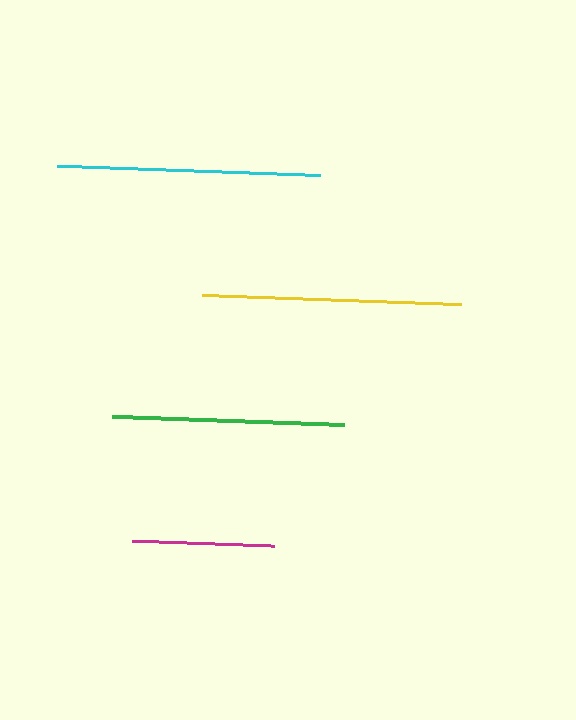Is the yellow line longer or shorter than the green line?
The yellow line is longer than the green line.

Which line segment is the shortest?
The magenta line is the shortest at approximately 141 pixels.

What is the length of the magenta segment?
The magenta segment is approximately 141 pixels long.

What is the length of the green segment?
The green segment is approximately 232 pixels long.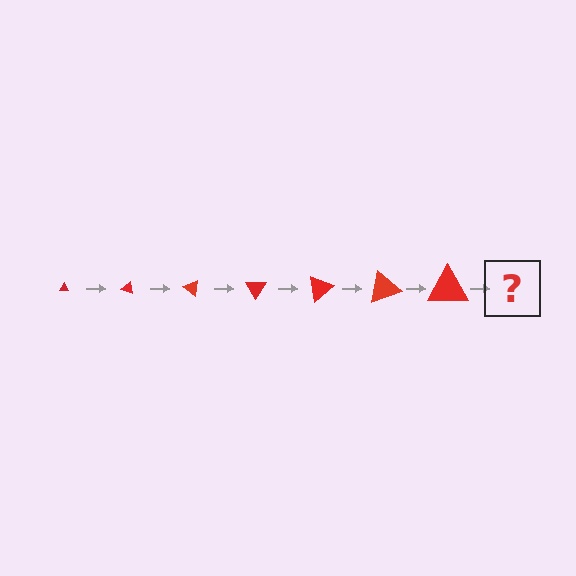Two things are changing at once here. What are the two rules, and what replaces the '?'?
The two rules are that the triangle grows larger each step and it rotates 20 degrees each step. The '?' should be a triangle, larger than the previous one and rotated 140 degrees from the start.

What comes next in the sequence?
The next element should be a triangle, larger than the previous one and rotated 140 degrees from the start.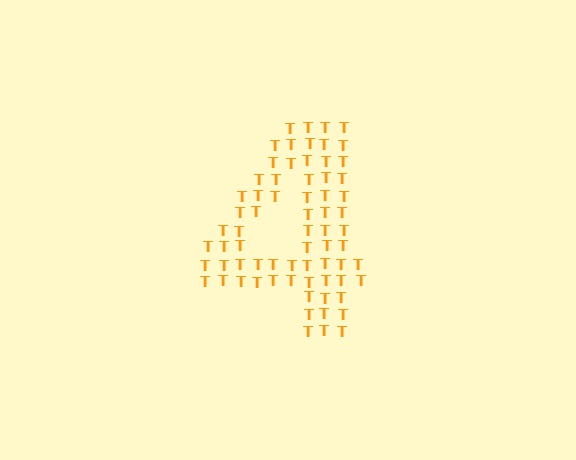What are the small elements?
The small elements are letter T's.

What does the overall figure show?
The overall figure shows the digit 4.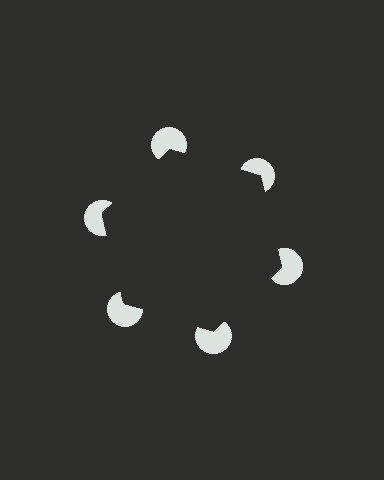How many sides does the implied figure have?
6 sides.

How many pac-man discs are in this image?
There are 6 — one at each vertex of the illusory hexagon.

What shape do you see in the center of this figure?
An illusory hexagon — its edges are inferred from the aligned wedge cuts in the pac-man discs, not physically drawn.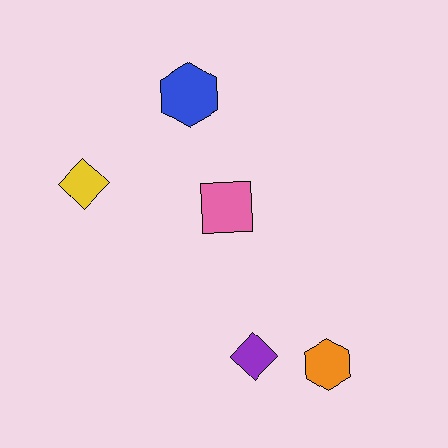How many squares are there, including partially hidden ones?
There is 1 square.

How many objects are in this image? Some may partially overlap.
There are 5 objects.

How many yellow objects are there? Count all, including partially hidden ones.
There is 1 yellow object.